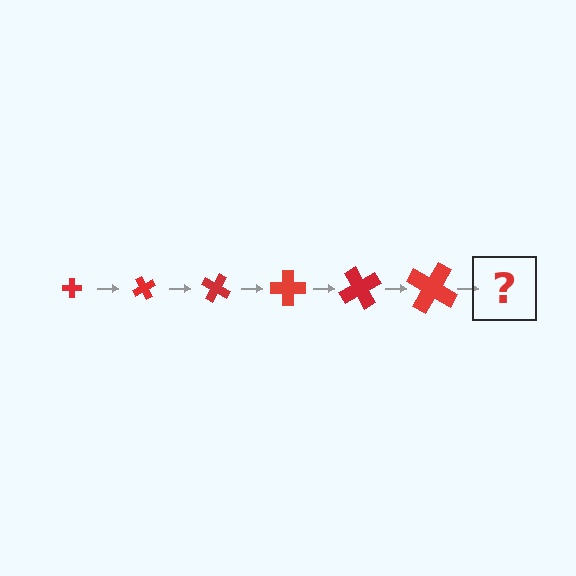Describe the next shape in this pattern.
It should be a cross, larger than the previous one and rotated 360 degrees from the start.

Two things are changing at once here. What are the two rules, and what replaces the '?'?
The two rules are that the cross grows larger each step and it rotates 60 degrees each step. The '?' should be a cross, larger than the previous one and rotated 360 degrees from the start.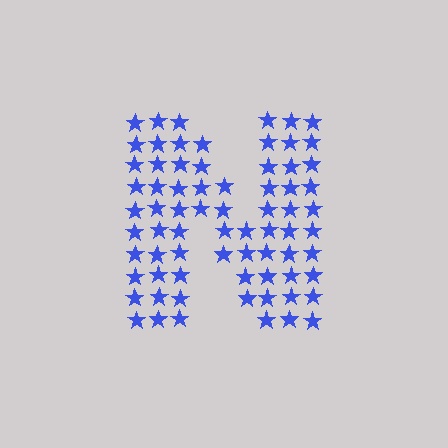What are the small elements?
The small elements are stars.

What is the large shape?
The large shape is the letter N.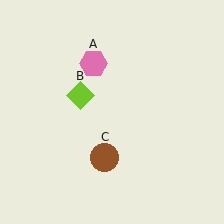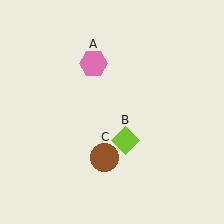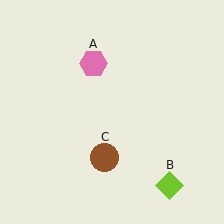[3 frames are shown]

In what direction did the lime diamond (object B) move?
The lime diamond (object B) moved down and to the right.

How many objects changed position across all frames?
1 object changed position: lime diamond (object B).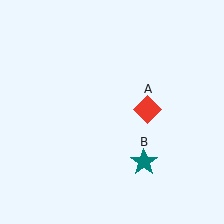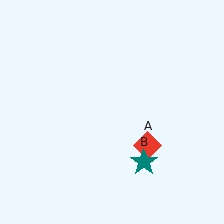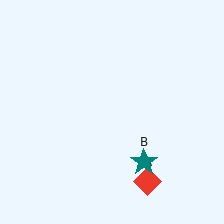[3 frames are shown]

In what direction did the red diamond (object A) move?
The red diamond (object A) moved down.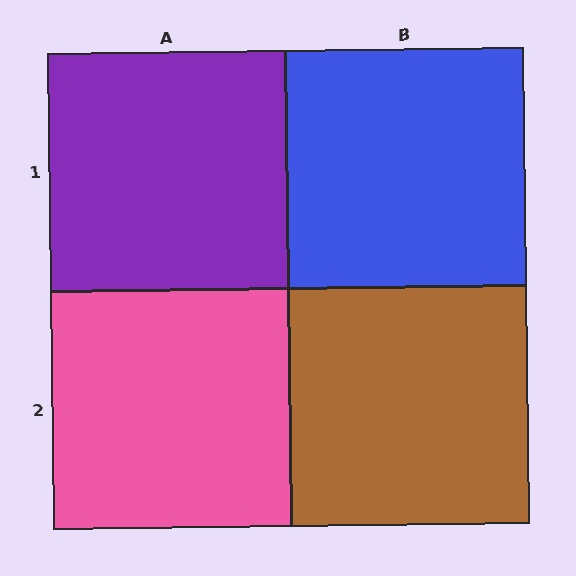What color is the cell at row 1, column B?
Blue.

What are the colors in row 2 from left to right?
Pink, brown.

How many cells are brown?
1 cell is brown.